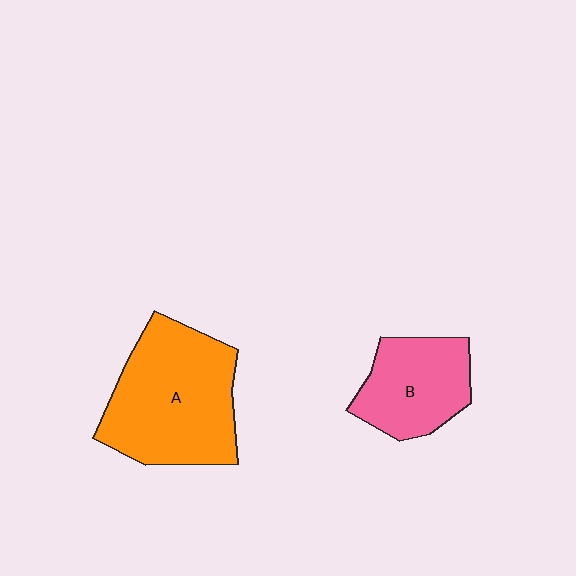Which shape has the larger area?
Shape A (orange).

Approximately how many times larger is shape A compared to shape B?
Approximately 1.7 times.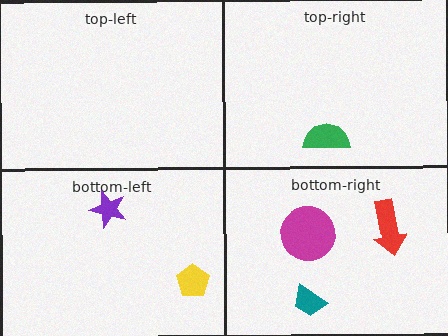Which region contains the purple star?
The bottom-left region.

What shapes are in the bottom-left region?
The yellow pentagon, the purple star.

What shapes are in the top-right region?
The green semicircle.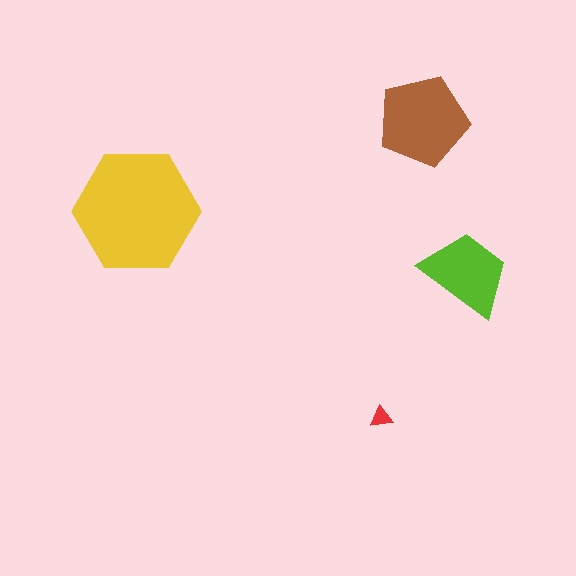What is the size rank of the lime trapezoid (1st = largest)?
3rd.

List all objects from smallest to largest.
The red triangle, the lime trapezoid, the brown pentagon, the yellow hexagon.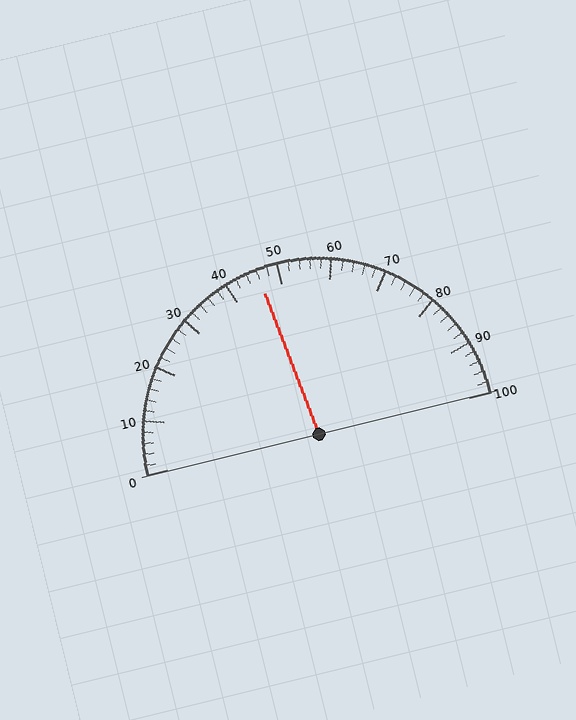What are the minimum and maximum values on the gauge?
The gauge ranges from 0 to 100.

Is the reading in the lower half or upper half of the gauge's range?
The reading is in the lower half of the range (0 to 100).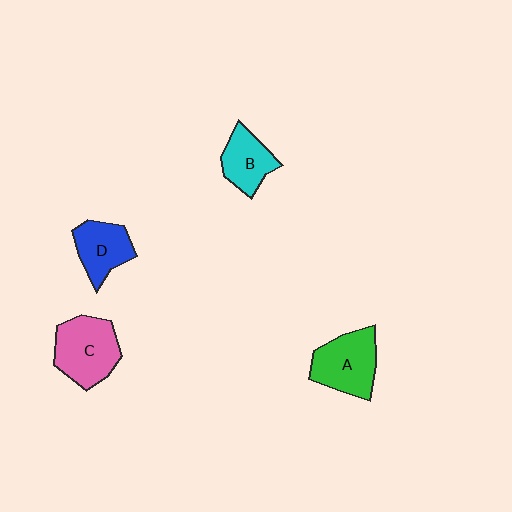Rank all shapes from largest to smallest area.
From largest to smallest: C (pink), A (green), D (blue), B (cyan).